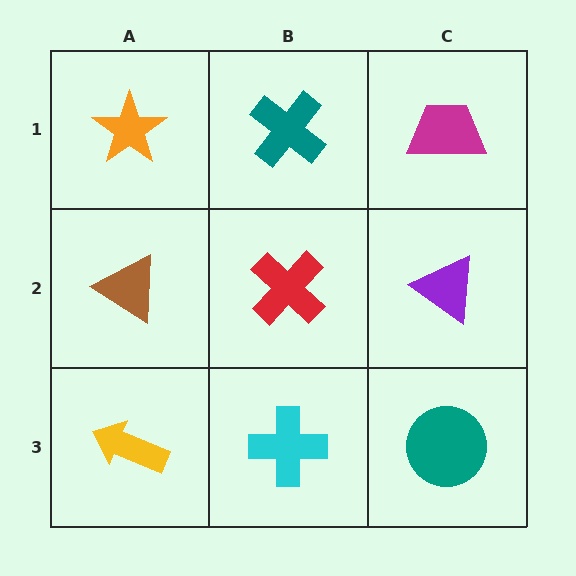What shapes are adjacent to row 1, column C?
A purple triangle (row 2, column C), a teal cross (row 1, column B).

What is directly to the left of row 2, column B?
A brown triangle.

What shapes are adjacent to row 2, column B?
A teal cross (row 1, column B), a cyan cross (row 3, column B), a brown triangle (row 2, column A), a purple triangle (row 2, column C).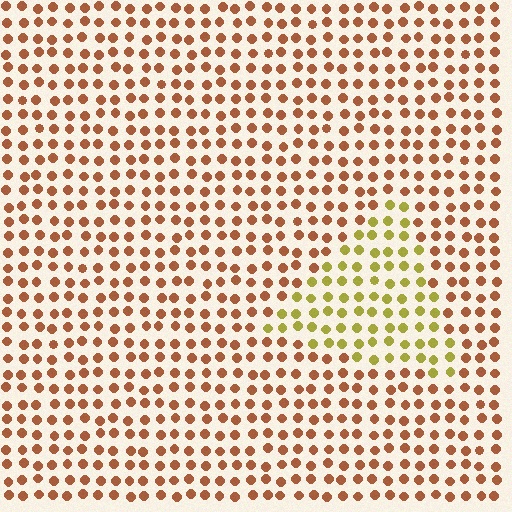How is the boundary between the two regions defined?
The boundary is defined purely by a slight shift in hue (about 44 degrees). Spacing, size, and orientation are identical on both sides.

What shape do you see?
I see a triangle.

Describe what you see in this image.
The image is filled with small brown elements in a uniform arrangement. A triangle-shaped region is visible where the elements are tinted to a slightly different hue, forming a subtle color boundary.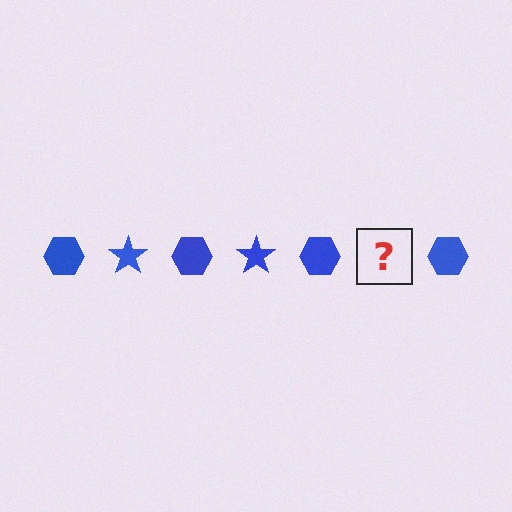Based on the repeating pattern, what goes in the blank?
The blank should be a blue star.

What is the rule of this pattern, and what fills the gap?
The rule is that the pattern cycles through hexagon, star shapes in blue. The gap should be filled with a blue star.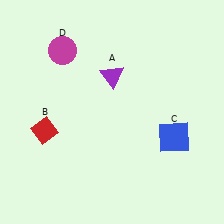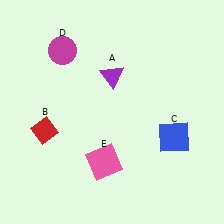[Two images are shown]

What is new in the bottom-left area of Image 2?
A pink square (E) was added in the bottom-left area of Image 2.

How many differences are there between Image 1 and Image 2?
There is 1 difference between the two images.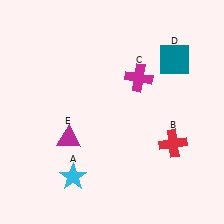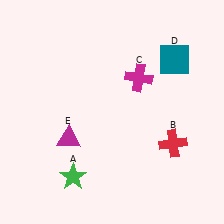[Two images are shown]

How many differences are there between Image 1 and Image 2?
There is 1 difference between the two images.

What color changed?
The star (A) changed from cyan in Image 1 to green in Image 2.